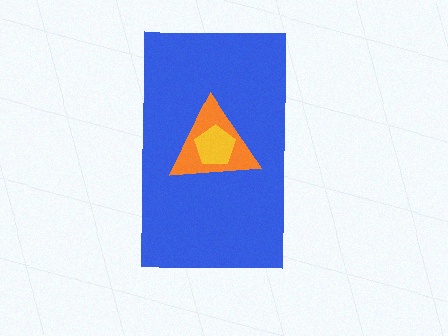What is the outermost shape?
The blue rectangle.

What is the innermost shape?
The yellow pentagon.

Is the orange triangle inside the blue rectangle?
Yes.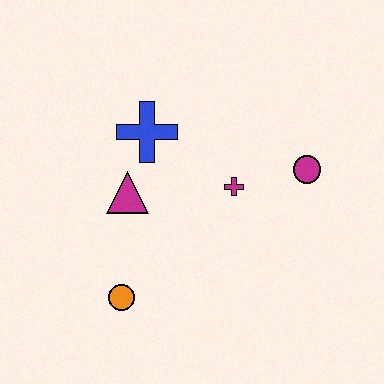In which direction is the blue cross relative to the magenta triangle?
The blue cross is above the magenta triangle.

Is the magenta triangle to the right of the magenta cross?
No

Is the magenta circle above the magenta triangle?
Yes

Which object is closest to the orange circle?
The magenta triangle is closest to the orange circle.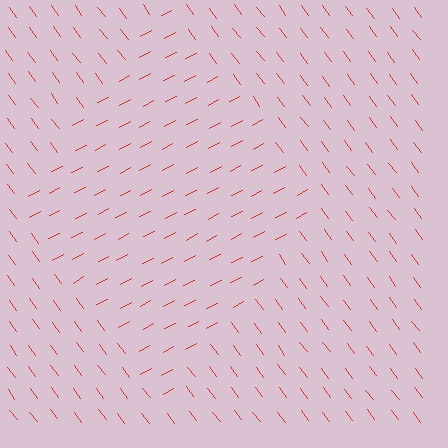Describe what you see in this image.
The image is filled with small red line segments. A diamond region in the image has lines oriented differently from the surrounding lines, creating a visible texture boundary.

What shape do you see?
I see a diamond.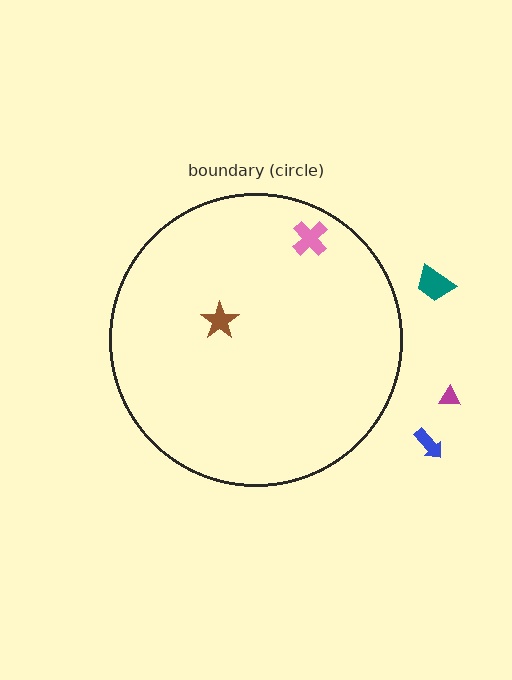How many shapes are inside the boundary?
2 inside, 3 outside.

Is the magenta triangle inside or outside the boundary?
Outside.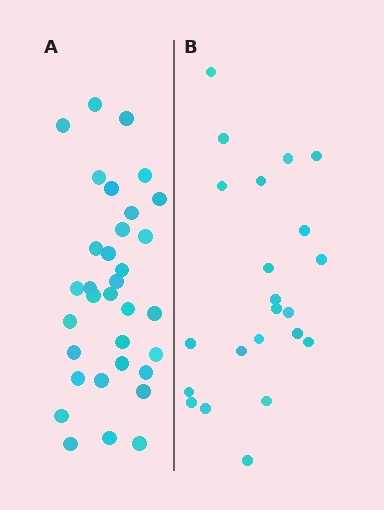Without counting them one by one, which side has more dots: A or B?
Region A (the left region) has more dots.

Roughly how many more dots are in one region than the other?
Region A has roughly 12 or so more dots than region B.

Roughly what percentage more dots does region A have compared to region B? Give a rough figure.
About 50% more.